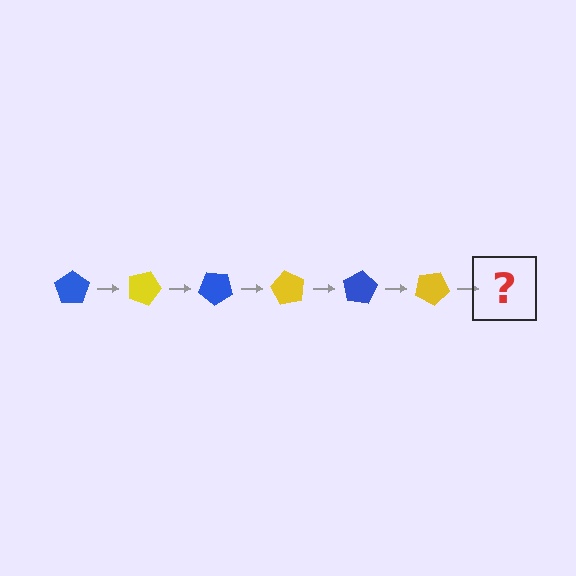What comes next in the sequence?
The next element should be a blue pentagon, rotated 120 degrees from the start.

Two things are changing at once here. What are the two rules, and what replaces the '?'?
The two rules are that it rotates 20 degrees each step and the color cycles through blue and yellow. The '?' should be a blue pentagon, rotated 120 degrees from the start.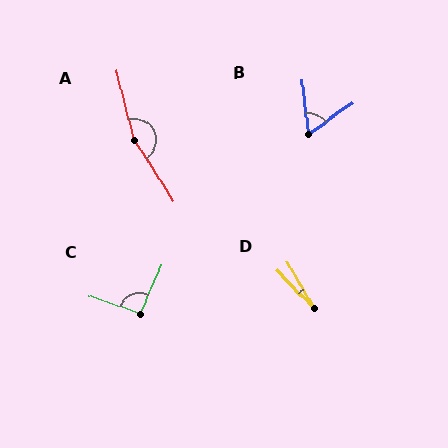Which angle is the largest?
A, at approximately 161 degrees.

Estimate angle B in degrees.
Approximately 61 degrees.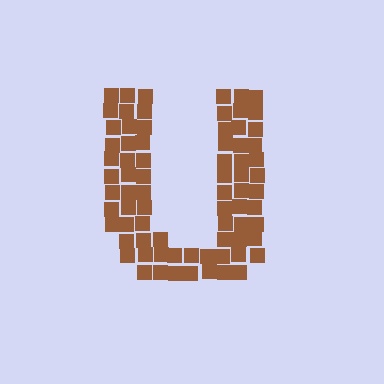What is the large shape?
The large shape is the letter U.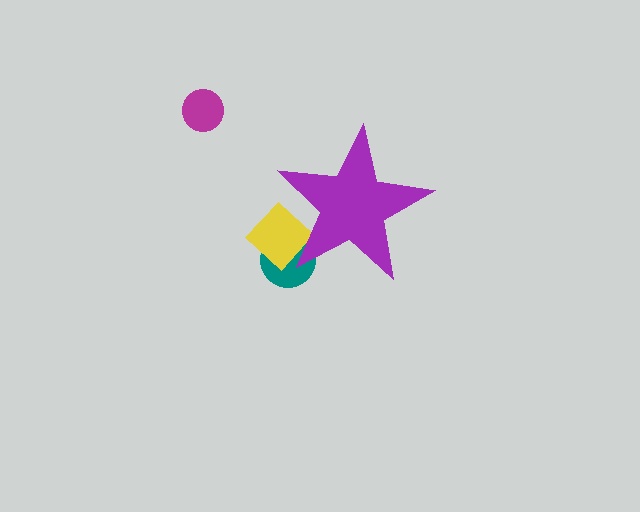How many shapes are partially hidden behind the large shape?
2 shapes are partially hidden.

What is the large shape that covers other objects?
A purple star.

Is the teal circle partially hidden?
Yes, the teal circle is partially hidden behind the purple star.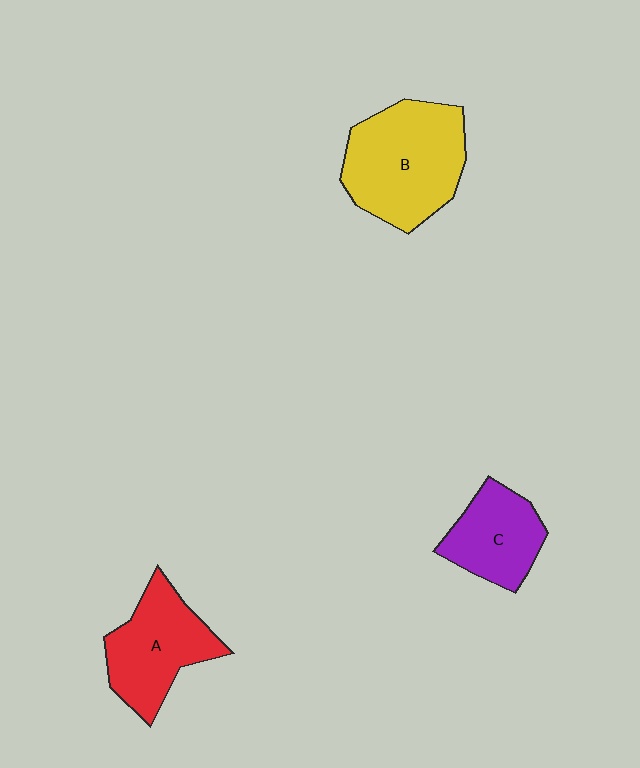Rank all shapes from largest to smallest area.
From largest to smallest: B (yellow), A (red), C (purple).